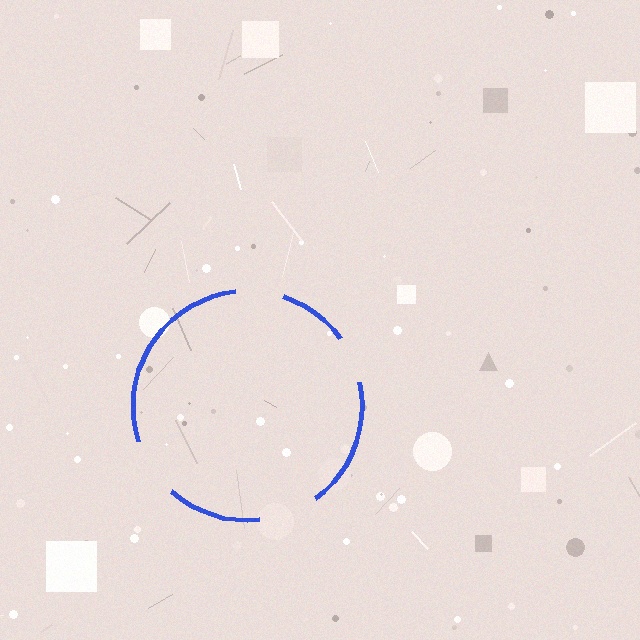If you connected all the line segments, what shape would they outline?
They would outline a circle.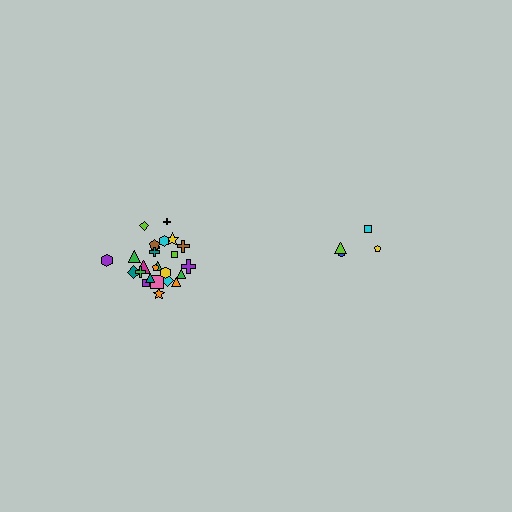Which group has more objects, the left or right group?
The left group.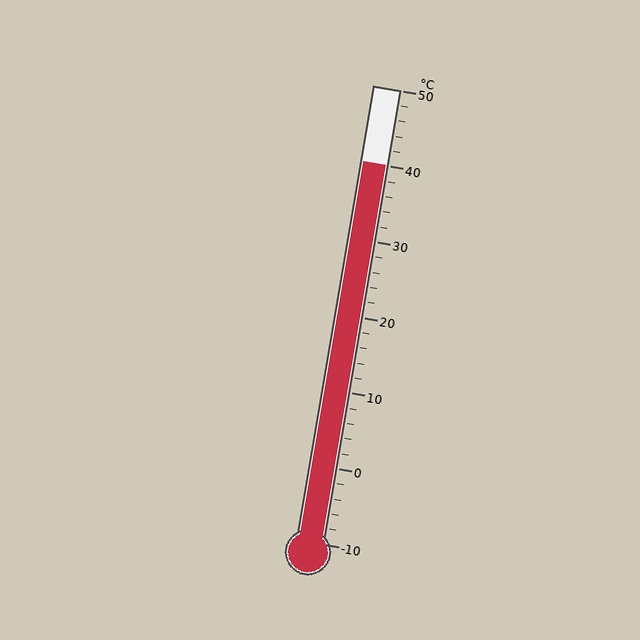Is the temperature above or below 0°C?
The temperature is above 0°C.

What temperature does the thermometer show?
The thermometer shows approximately 40°C.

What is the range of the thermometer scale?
The thermometer scale ranges from -10°C to 50°C.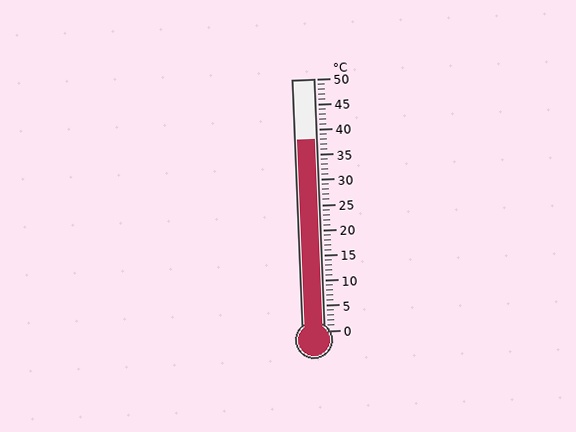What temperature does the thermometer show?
The thermometer shows approximately 38°C.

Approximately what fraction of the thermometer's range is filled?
The thermometer is filled to approximately 75% of its range.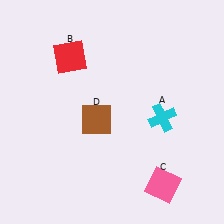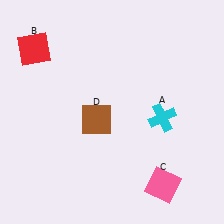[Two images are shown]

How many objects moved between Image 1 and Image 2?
1 object moved between the two images.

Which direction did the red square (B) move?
The red square (B) moved left.